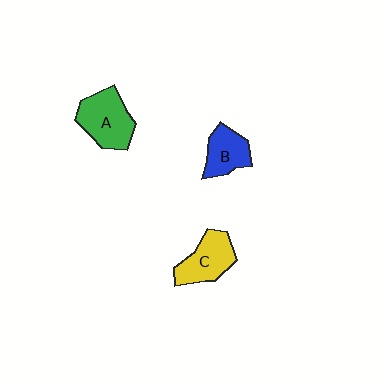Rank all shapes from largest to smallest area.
From largest to smallest: A (green), C (yellow), B (blue).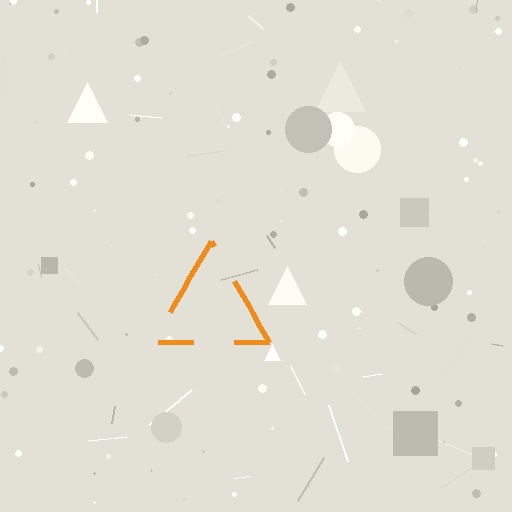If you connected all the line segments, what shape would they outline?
They would outline a triangle.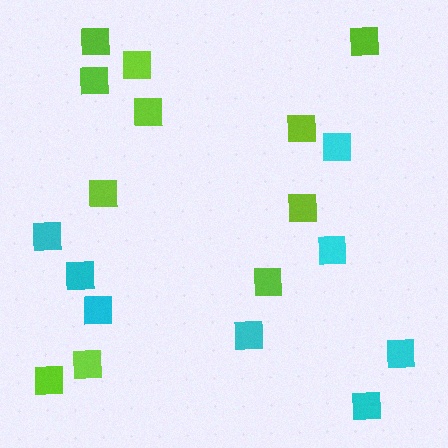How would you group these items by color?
There are 2 groups: one group of lime squares (11) and one group of cyan squares (8).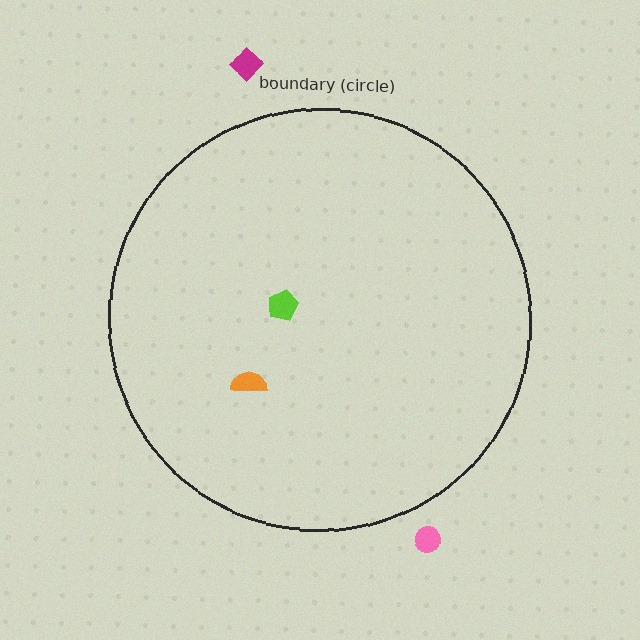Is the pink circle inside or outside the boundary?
Outside.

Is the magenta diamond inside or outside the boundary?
Outside.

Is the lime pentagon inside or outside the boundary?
Inside.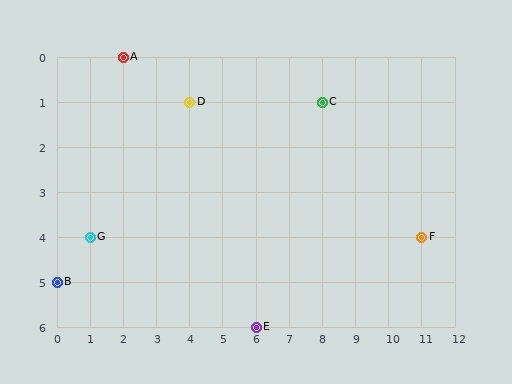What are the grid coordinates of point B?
Point B is at grid coordinates (0, 5).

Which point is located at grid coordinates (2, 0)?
Point A is at (2, 0).